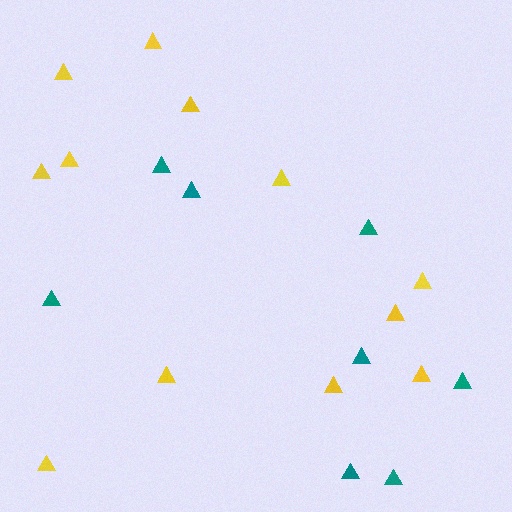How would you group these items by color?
There are 2 groups: one group of teal triangles (8) and one group of yellow triangles (12).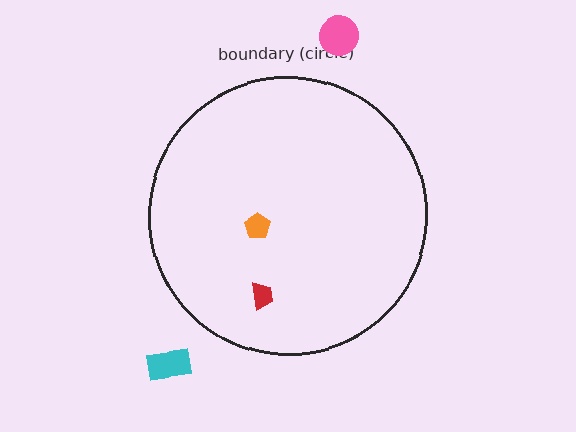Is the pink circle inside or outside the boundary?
Outside.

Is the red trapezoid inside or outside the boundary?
Inside.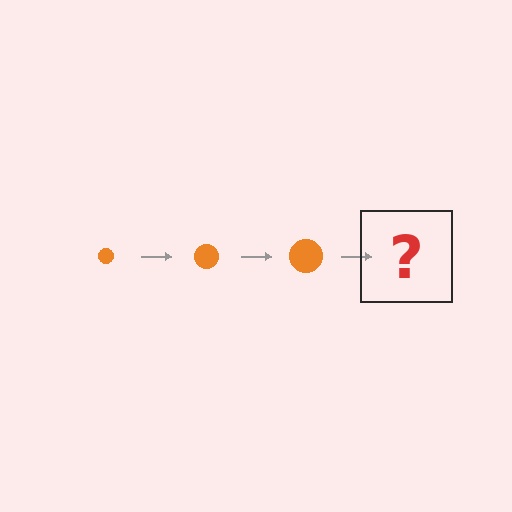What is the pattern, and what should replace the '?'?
The pattern is that the circle gets progressively larger each step. The '?' should be an orange circle, larger than the previous one.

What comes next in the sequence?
The next element should be an orange circle, larger than the previous one.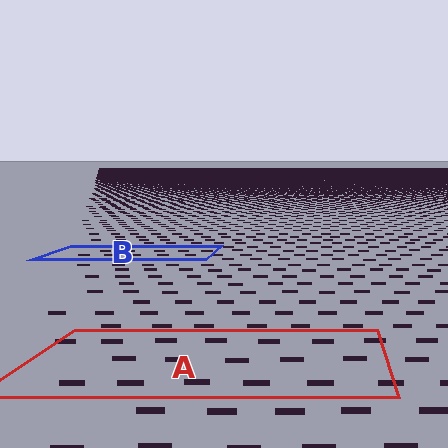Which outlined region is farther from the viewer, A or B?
Region B is farther from the viewer — the texture elements inside it appear smaller and more densely packed.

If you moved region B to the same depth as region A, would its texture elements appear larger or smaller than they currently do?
They would appear larger. At a closer depth, the same texture elements are projected at a bigger on-screen size.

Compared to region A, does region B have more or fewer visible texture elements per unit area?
Region B has more texture elements per unit area — they are packed more densely because it is farther away.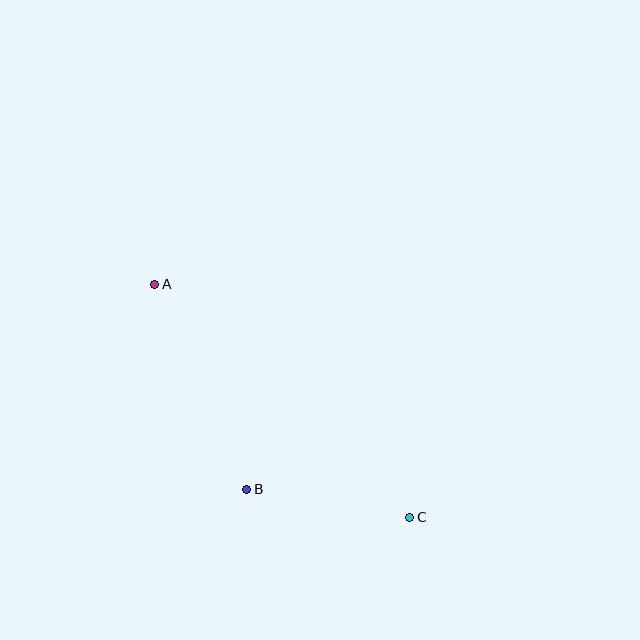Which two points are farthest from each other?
Points A and C are farthest from each other.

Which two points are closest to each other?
Points B and C are closest to each other.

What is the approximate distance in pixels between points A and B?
The distance between A and B is approximately 225 pixels.